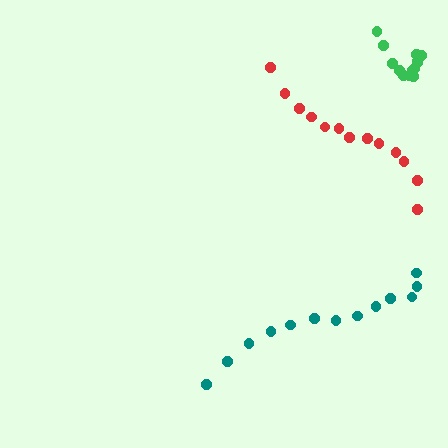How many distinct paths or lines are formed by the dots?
There are 3 distinct paths.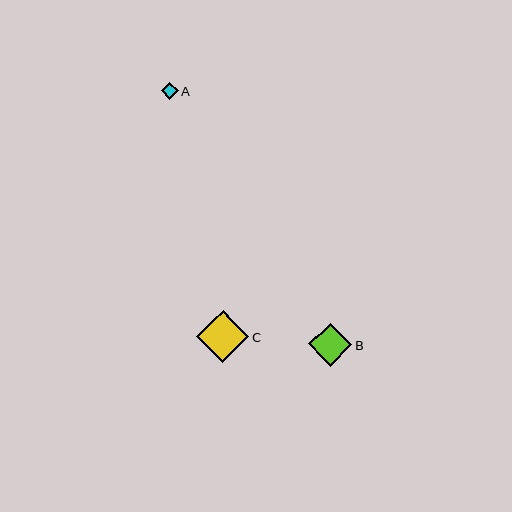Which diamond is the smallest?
Diamond A is the smallest with a size of approximately 17 pixels.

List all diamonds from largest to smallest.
From largest to smallest: C, B, A.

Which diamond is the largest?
Diamond C is the largest with a size of approximately 52 pixels.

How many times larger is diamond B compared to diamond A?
Diamond B is approximately 2.6 times the size of diamond A.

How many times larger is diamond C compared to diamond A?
Diamond C is approximately 3.1 times the size of diamond A.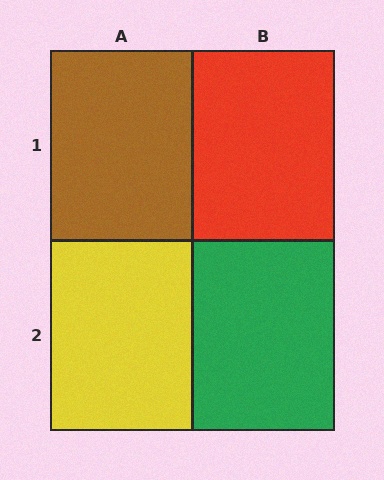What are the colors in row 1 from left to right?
Brown, red.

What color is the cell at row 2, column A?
Yellow.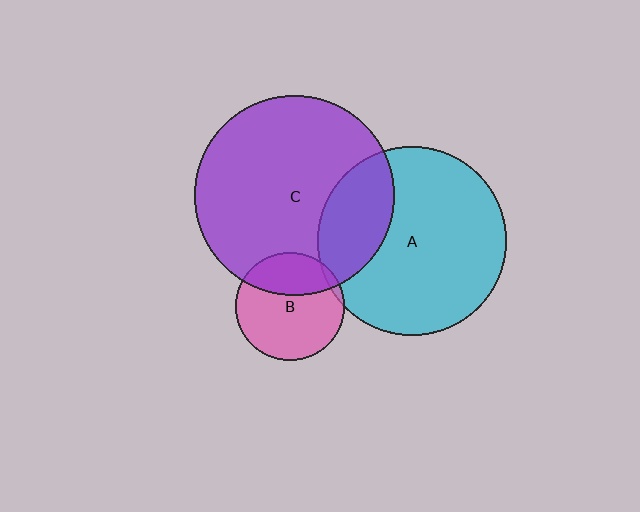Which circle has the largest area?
Circle C (purple).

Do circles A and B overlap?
Yes.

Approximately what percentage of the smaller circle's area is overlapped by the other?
Approximately 5%.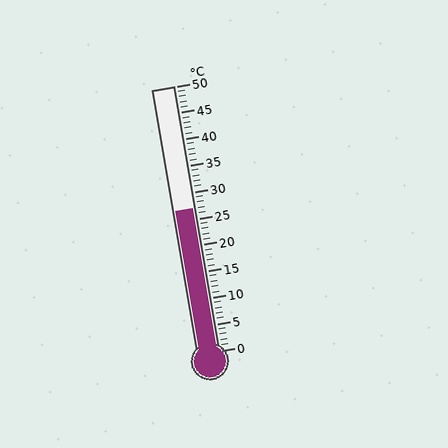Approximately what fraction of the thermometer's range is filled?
The thermometer is filled to approximately 55% of its range.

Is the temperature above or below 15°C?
The temperature is above 15°C.